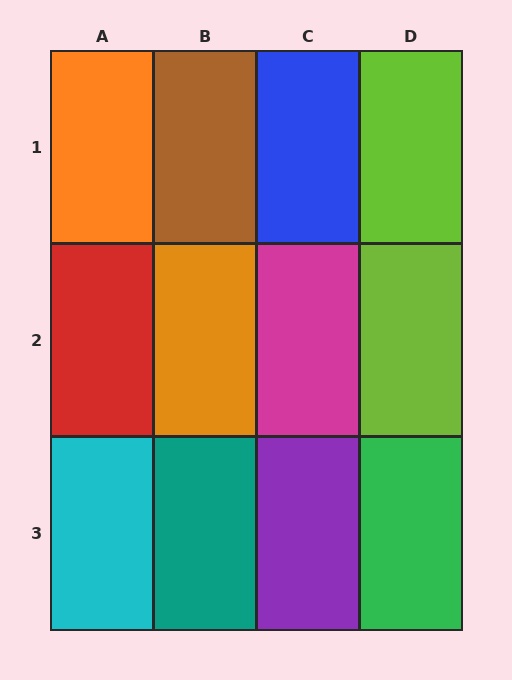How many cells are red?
1 cell is red.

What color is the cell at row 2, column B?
Orange.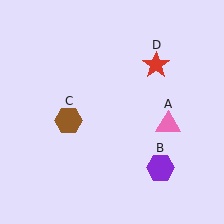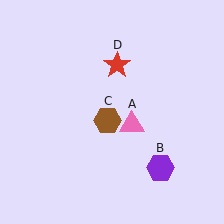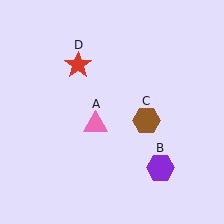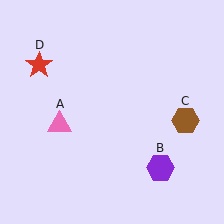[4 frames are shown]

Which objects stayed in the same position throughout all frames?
Purple hexagon (object B) remained stationary.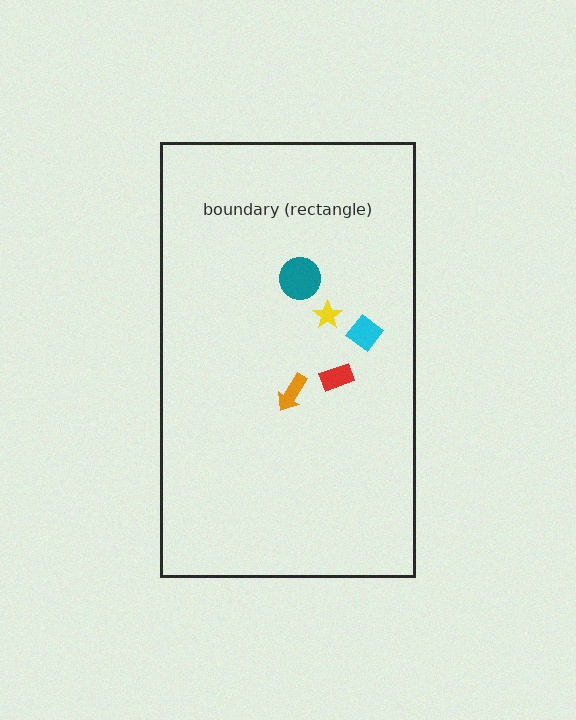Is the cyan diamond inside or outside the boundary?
Inside.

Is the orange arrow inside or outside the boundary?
Inside.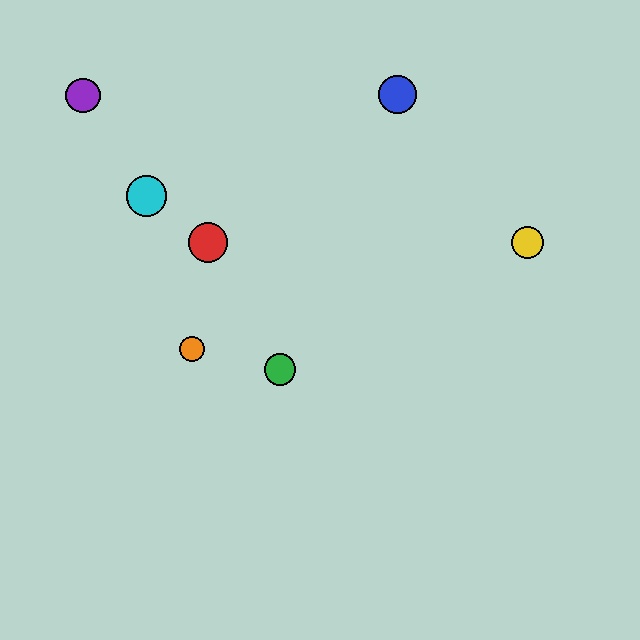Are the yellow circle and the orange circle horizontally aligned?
No, the yellow circle is at y≈243 and the orange circle is at y≈349.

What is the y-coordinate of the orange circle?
The orange circle is at y≈349.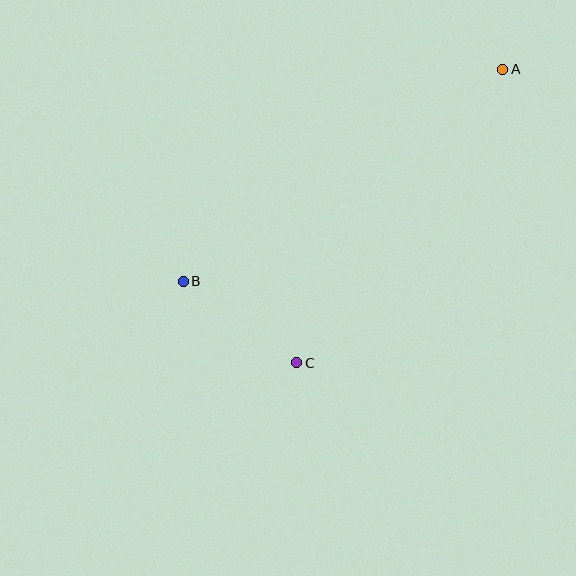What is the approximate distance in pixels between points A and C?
The distance between A and C is approximately 358 pixels.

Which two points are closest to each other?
Points B and C are closest to each other.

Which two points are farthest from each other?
Points A and B are farthest from each other.